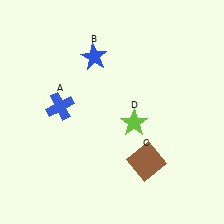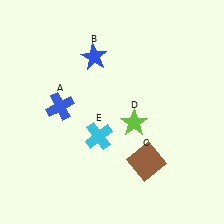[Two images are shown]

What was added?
A cyan cross (E) was added in Image 2.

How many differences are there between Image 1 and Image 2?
There is 1 difference between the two images.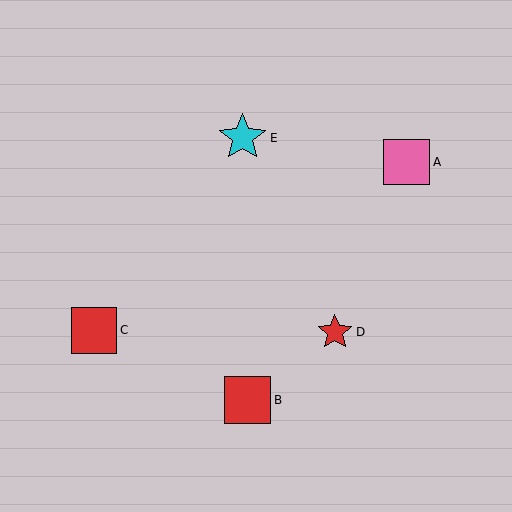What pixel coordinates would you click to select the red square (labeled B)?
Click at (247, 400) to select the red square B.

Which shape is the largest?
The cyan star (labeled E) is the largest.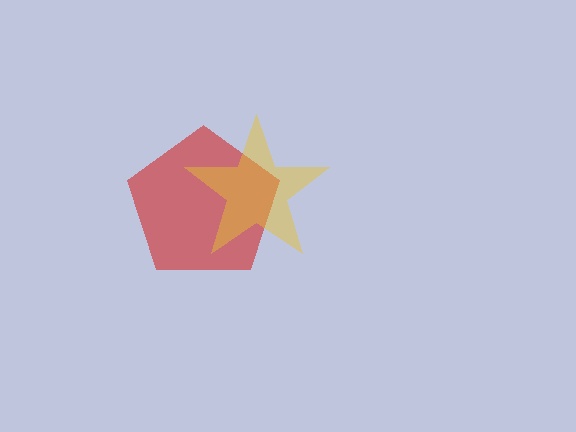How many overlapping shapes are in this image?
There are 2 overlapping shapes in the image.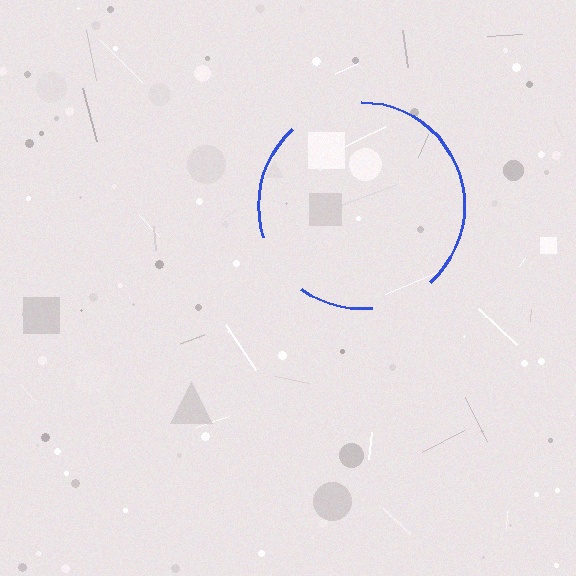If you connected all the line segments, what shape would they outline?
They would outline a circle.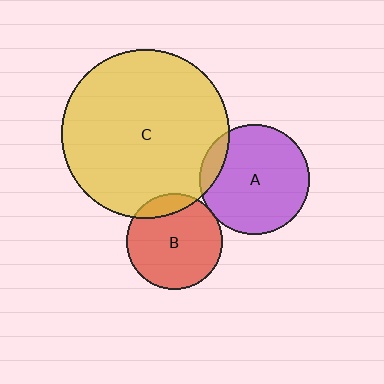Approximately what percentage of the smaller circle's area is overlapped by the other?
Approximately 15%.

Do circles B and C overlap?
Yes.